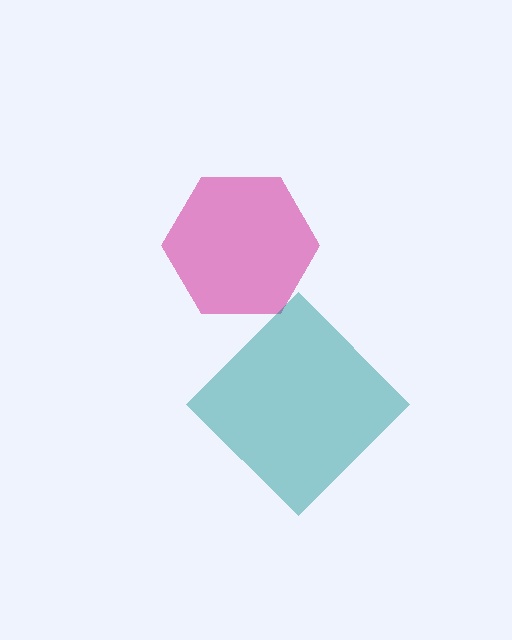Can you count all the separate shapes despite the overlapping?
Yes, there are 2 separate shapes.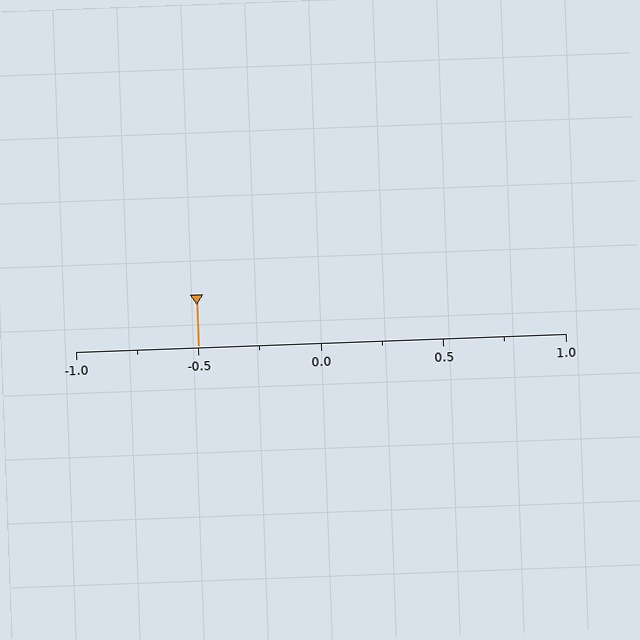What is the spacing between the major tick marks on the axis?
The major ticks are spaced 0.5 apart.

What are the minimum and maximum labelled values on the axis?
The axis runs from -1.0 to 1.0.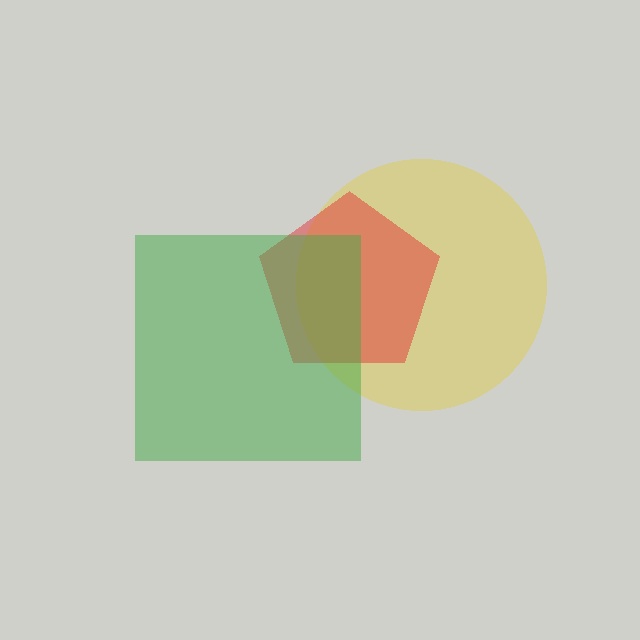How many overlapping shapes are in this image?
There are 3 overlapping shapes in the image.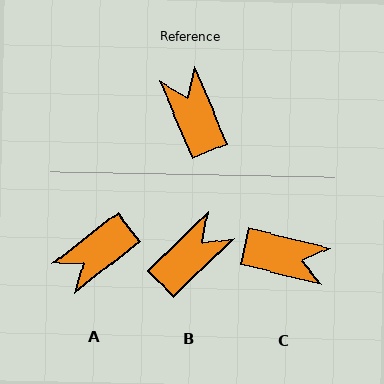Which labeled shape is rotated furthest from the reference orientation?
C, about 126 degrees away.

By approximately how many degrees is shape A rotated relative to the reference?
Approximately 105 degrees counter-clockwise.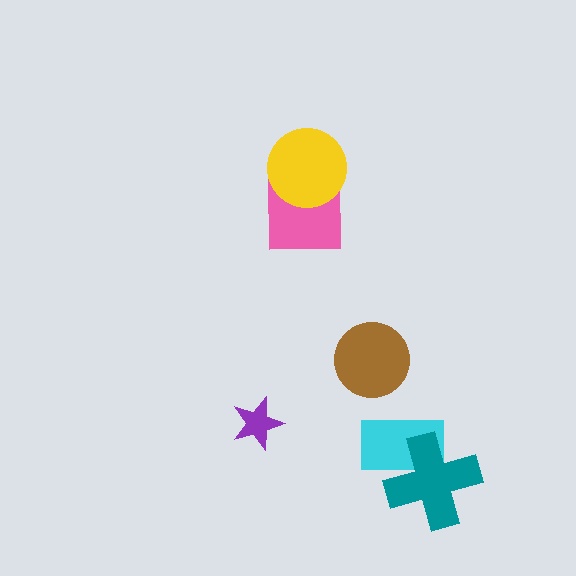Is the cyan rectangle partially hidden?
Yes, it is partially covered by another shape.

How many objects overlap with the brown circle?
0 objects overlap with the brown circle.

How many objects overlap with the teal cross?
1 object overlaps with the teal cross.